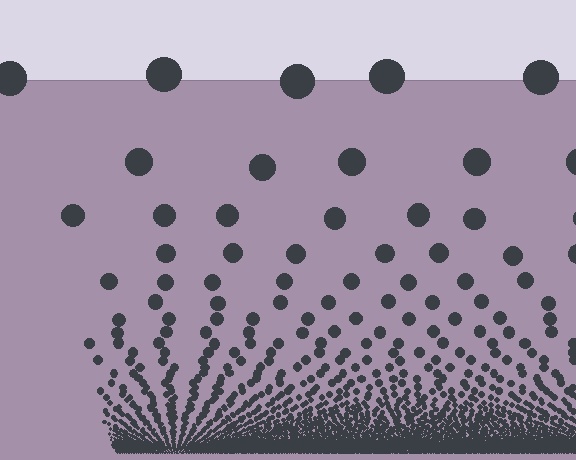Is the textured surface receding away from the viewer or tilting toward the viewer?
The surface appears to tilt toward the viewer. Texture elements get larger and sparser toward the top.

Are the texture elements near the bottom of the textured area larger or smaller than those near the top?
Smaller. The gradient is inverted — elements near the bottom are smaller and denser.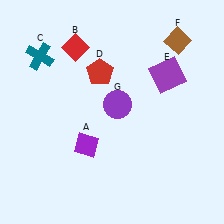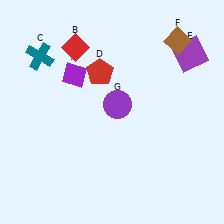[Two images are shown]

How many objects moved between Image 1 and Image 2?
2 objects moved between the two images.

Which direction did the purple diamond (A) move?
The purple diamond (A) moved up.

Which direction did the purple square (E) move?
The purple square (E) moved right.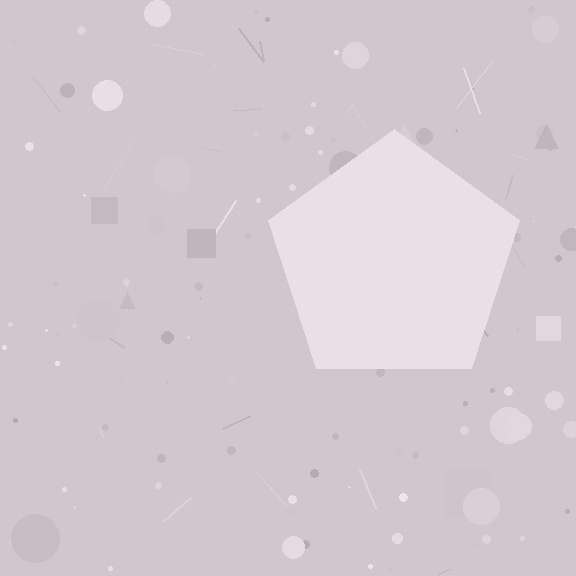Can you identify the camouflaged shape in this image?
The camouflaged shape is a pentagon.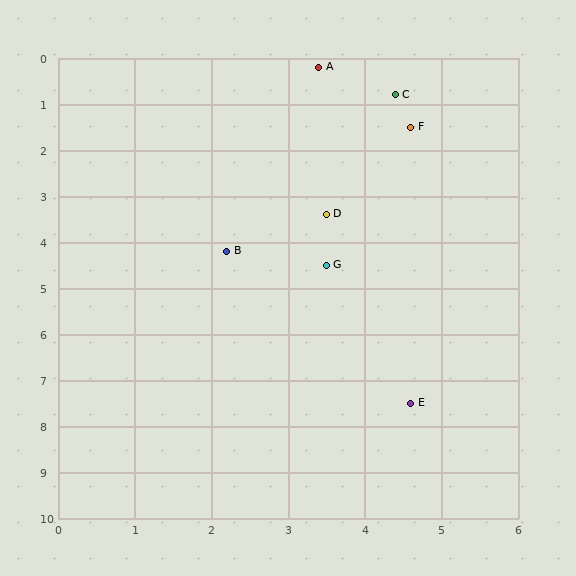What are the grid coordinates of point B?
Point B is at approximately (2.2, 4.2).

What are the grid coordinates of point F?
Point F is at approximately (4.6, 1.5).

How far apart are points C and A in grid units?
Points C and A are about 1.2 grid units apart.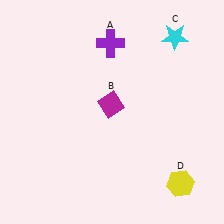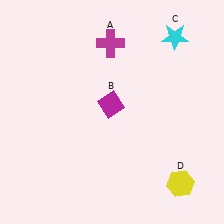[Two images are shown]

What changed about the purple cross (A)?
In Image 1, A is purple. In Image 2, it changed to magenta.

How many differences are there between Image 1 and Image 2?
There is 1 difference between the two images.